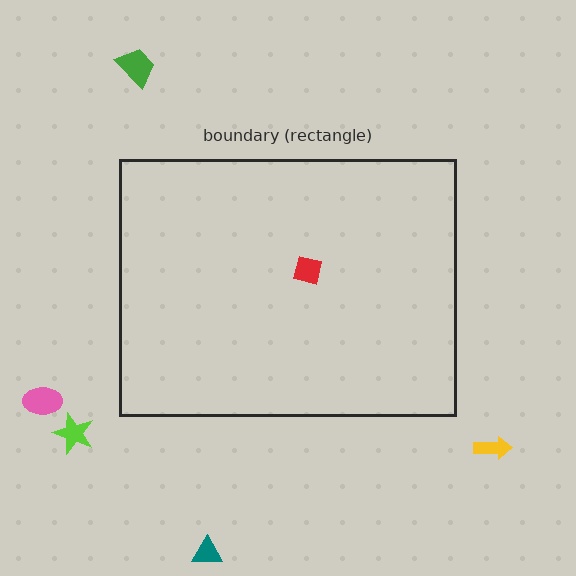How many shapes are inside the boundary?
1 inside, 5 outside.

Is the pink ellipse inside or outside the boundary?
Outside.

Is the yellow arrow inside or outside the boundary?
Outside.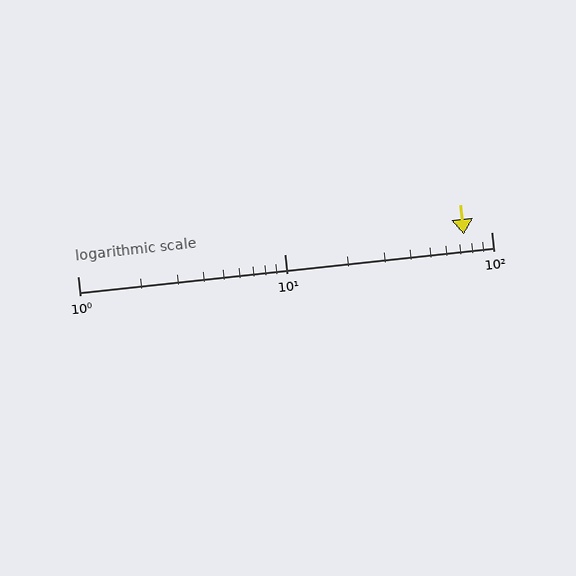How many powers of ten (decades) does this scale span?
The scale spans 2 decades, from 1 to 100.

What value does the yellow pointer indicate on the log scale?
The pointer indicates approximately 74.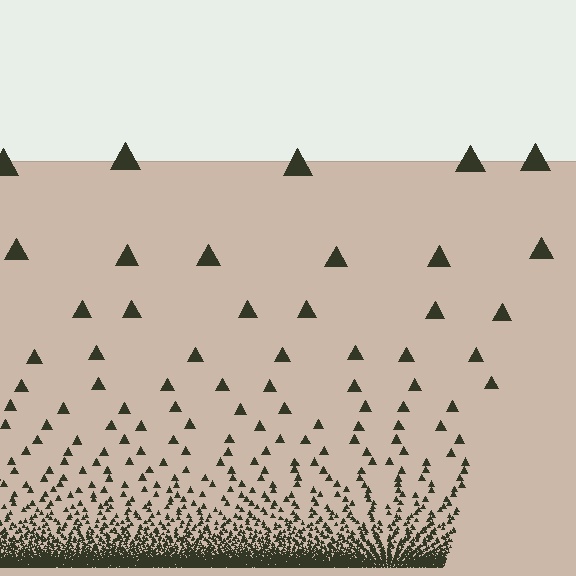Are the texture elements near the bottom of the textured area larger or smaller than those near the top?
Smaller. The gradient is inverted — elements near the bottom are smaller and denser.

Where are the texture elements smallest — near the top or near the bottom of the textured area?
Near the bottom.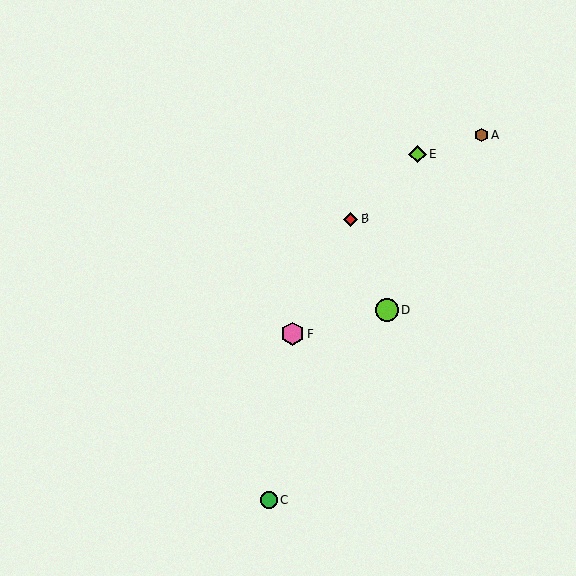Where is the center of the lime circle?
The center of the lime circle is at (387, 310).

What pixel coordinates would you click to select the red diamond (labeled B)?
Click at (350, 219) to select the red diamond B.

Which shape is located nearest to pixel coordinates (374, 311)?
The lime circle (labeled D) at (387, 310) is nearest to that location.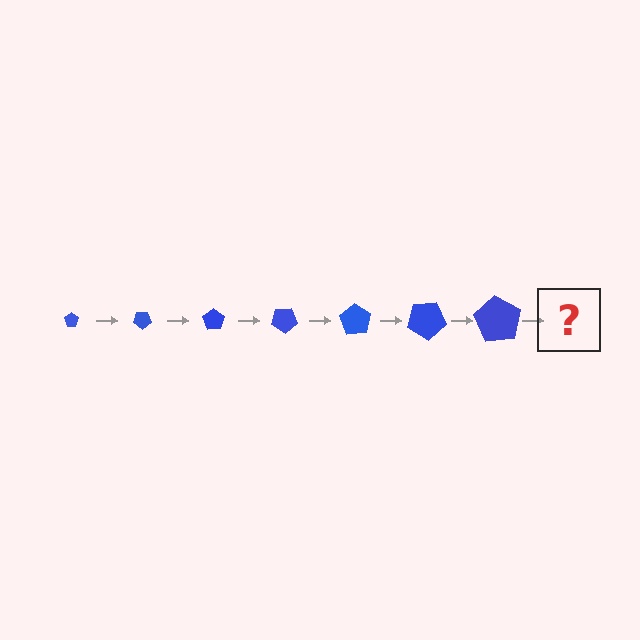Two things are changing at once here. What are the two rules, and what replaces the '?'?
The two rules are that the pentagon grows larger each step and it rotates 35 degrees each step. The '?' should be a pentagon, larger than the previous one and rotated 245 degrees from the start.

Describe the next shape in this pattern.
It should be a pentagon, larger than the previous one and rotated 245 degrees from the start.